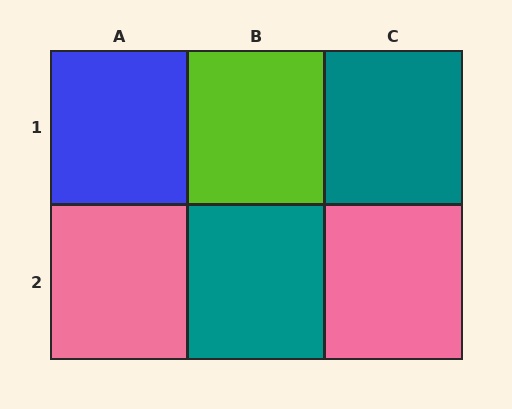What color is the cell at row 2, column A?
Pink.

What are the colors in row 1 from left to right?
Blue, lime, teal.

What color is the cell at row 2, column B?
Teal.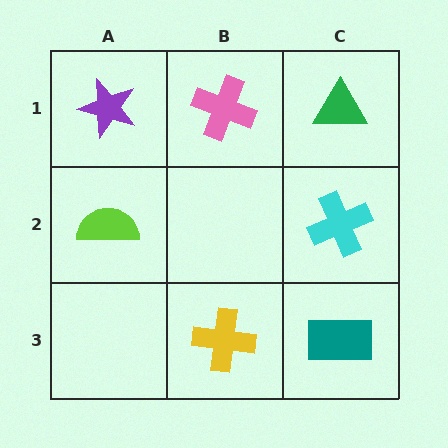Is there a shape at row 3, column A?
No, that cell is empty.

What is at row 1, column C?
A green triangle.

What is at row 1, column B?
A pink cross.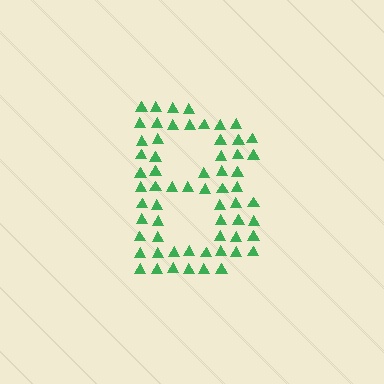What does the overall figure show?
The overall figure shows the letter B.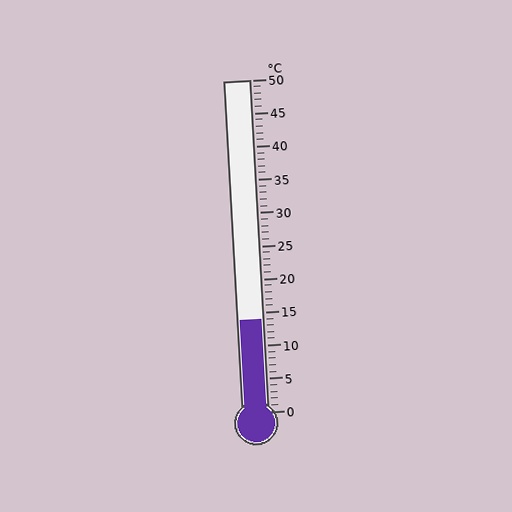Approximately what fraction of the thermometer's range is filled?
The thermometer is filled to approximately 30% of its range.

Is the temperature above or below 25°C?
The temperature is below 25°C.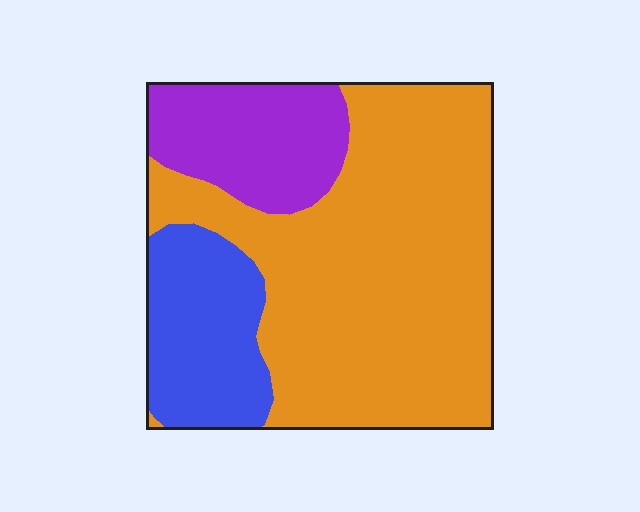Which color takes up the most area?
Orange, at roughly 65%.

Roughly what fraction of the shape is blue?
Blue covers roughly 20% of the shape.